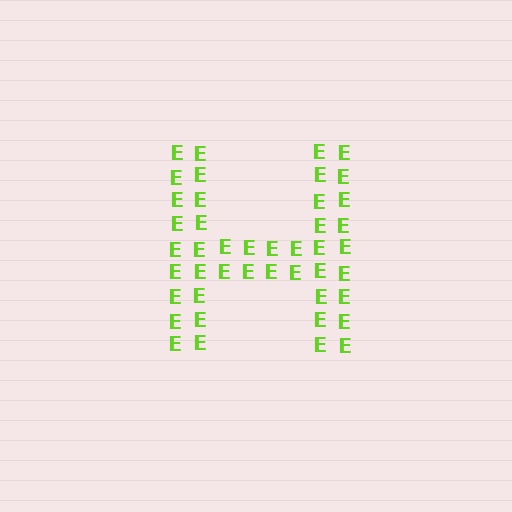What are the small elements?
The small elements are letter E's.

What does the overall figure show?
The overall figure shows the letter H.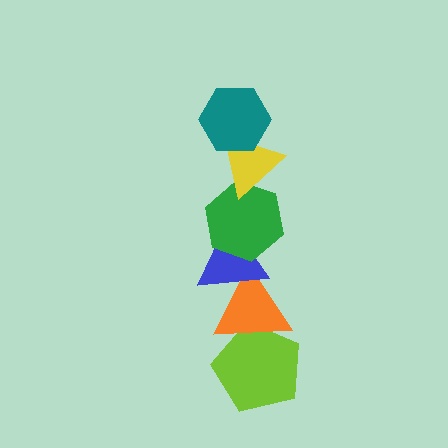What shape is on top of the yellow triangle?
The teal hexagon is on top of the yellow triangle.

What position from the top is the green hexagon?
The green hexagon is 3rd from the top.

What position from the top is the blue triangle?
The blue triangle is 4th from the top.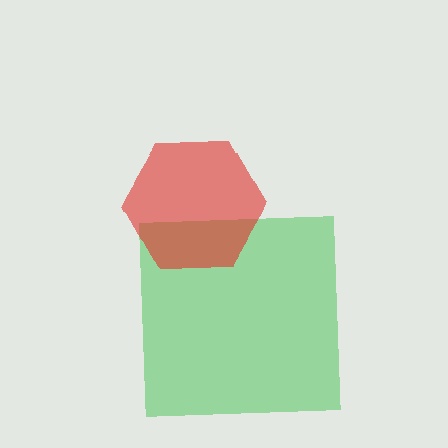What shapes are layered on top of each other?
The layered shapes are: a green square, a red hexagon.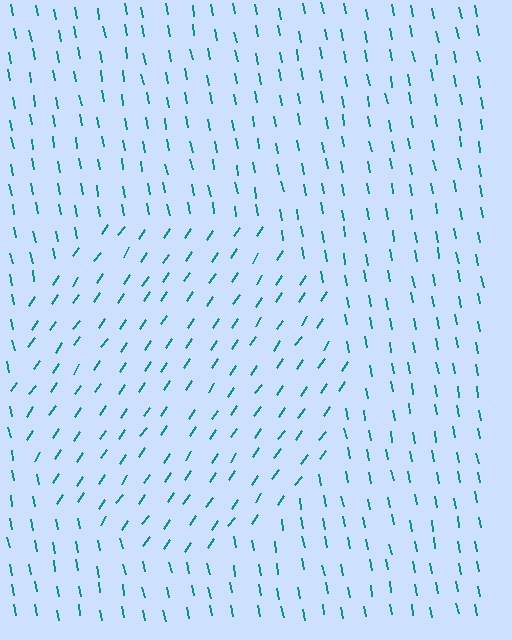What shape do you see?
I see a circle.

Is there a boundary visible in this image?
Yes, there is a texture boundary formed by a change in line orientation.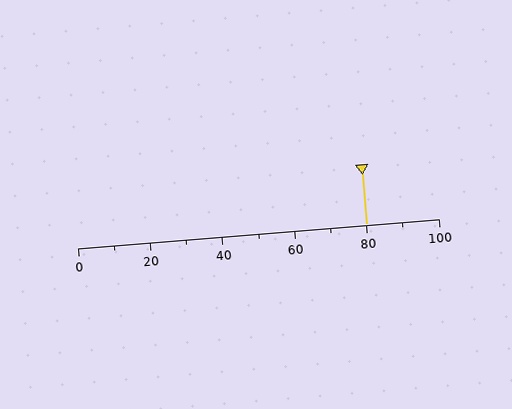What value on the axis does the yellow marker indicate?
The marker indicates approximately 80.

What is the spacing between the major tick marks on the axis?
The major ticks are spaced 20 apart.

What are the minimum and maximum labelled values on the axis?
The axis runs from 0 to 100.